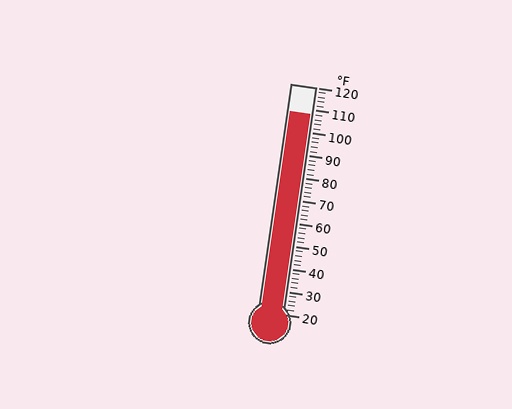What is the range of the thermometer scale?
The thermometer scale ranges from 20°F to 120°F.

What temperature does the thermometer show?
The thermometer shows approximately 108°F.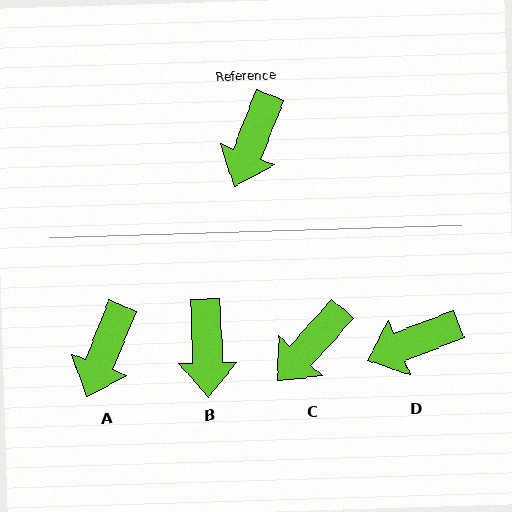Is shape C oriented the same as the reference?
No, it is off by about 21 degrees.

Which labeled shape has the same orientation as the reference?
A.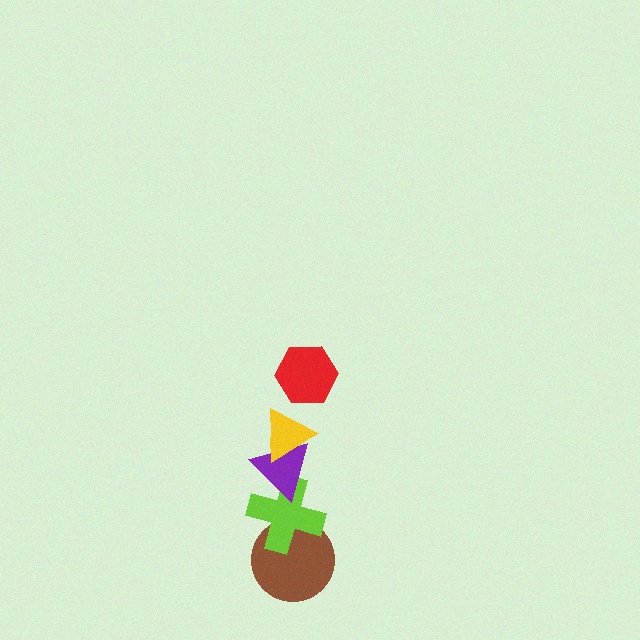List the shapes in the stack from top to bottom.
From top to bottom: the red hexagon, the yellow triangle, the purple triangle, the lime cross, the brown circle.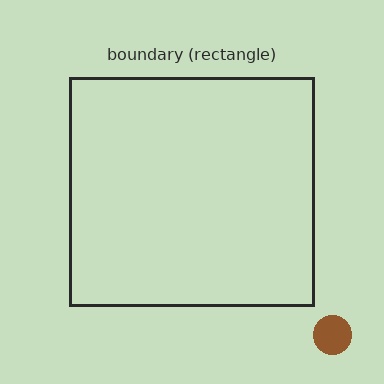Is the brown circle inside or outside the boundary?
Outside.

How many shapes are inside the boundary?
0 inside, 1 outside.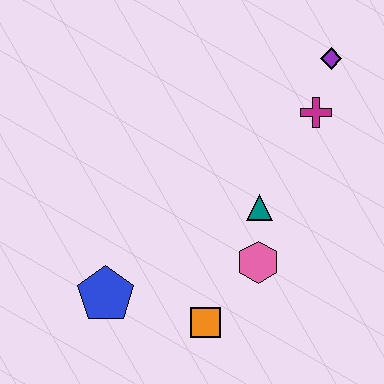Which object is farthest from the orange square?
The purple diamond is farthest from the orange square.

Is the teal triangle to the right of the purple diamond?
No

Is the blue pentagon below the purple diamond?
Yes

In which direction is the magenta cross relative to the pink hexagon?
The magenta cross is above the pink hexagon.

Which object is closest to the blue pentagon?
The orange square is closest to the blue pentagon.